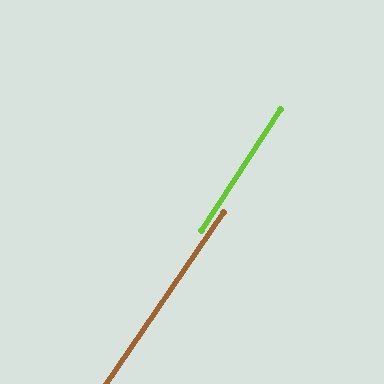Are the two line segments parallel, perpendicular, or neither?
Parallel — their directions differ by only 0.9°.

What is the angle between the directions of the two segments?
Approximately 1 degree.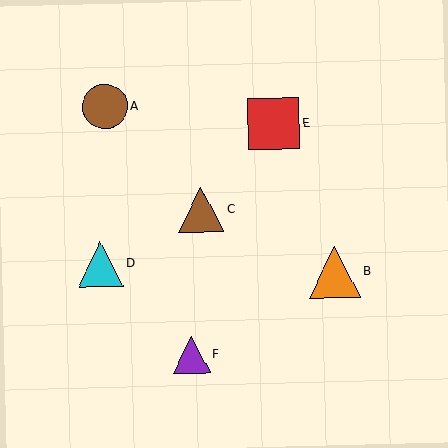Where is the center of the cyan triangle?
The center of the cyan triangle is at (101, 264).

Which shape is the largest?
The orange triangle (labeled B) is the largest.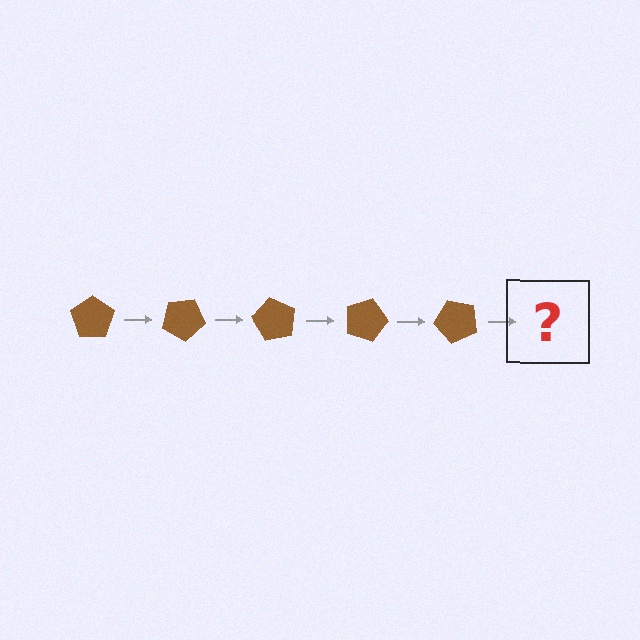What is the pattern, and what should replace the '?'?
The pattern is that the pentagon rotates 30 degrees each step. The '?' should be a brown pentagon rotated 150 degrees.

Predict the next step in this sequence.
The next step is a brown pentagon rotated 150 degrees.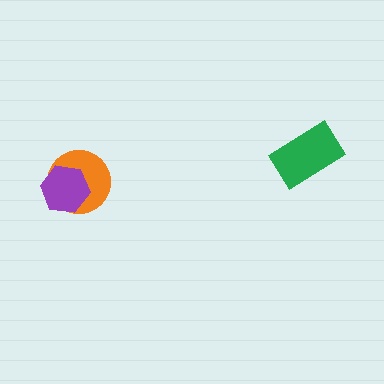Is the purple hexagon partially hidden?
No, no other shape covers it.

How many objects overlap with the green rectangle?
0 objects overlap with the green rectangle.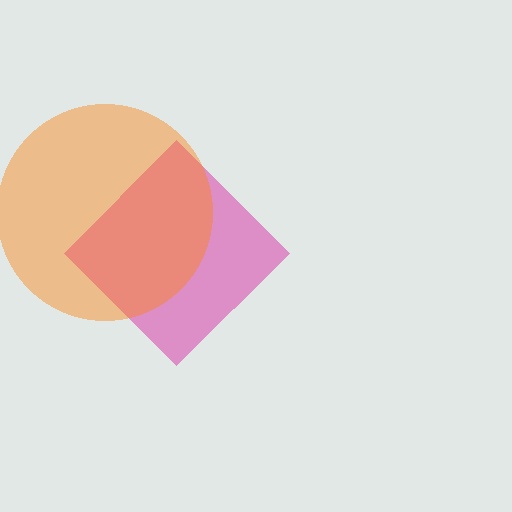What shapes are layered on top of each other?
The layered shapes are: a pink diamond, an orange circle.